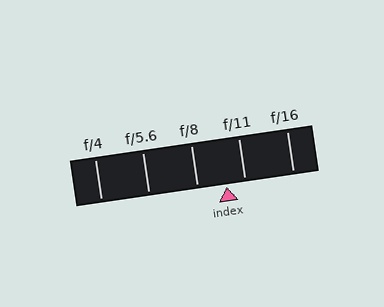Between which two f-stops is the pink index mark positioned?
The index mark is between f/8 and f/11.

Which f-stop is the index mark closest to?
The index mark is closest to f/11.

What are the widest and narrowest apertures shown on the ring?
The widest aperture shown is f/4 and the narrowest is f/16.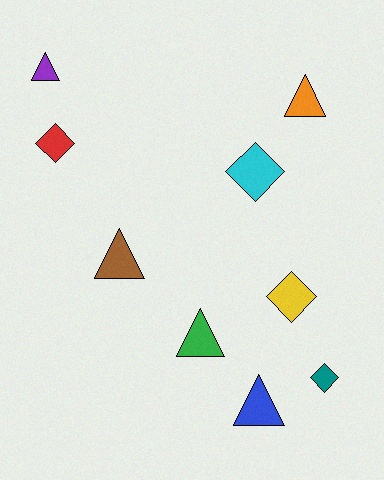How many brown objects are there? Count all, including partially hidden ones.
There is 1 brown object.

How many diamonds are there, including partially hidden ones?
There are 4 diamonds.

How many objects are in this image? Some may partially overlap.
There are 9 objects.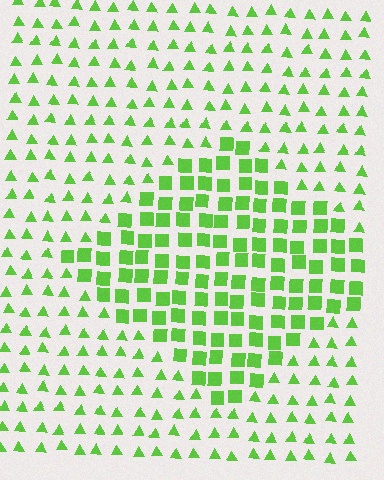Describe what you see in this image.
The image is filled with small lime elements arranged in a uniform grid. A diamond-shaped region contains squares, while the surrounding area contains triangles. The boundary is defined purely by the change in element shape.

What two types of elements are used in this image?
The image uses squares inside the diamond region and triangles outside it.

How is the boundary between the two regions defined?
The boundary is defined by a change in element shape: squares inside vs. triangles outside. All elements share the same color and spacing.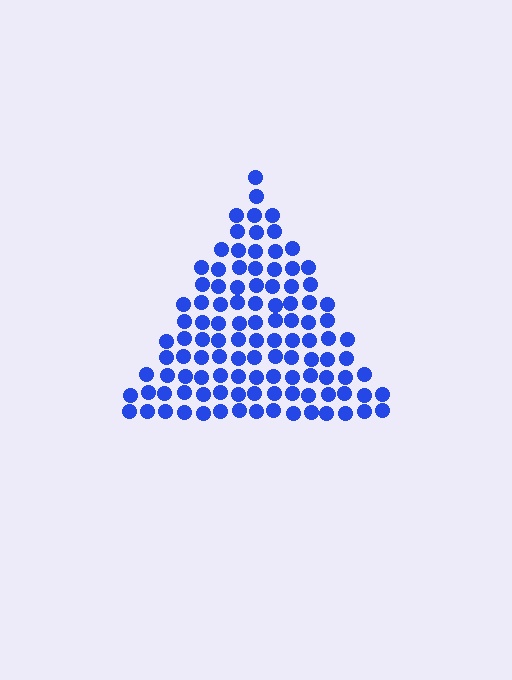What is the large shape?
The large shape is a triangle.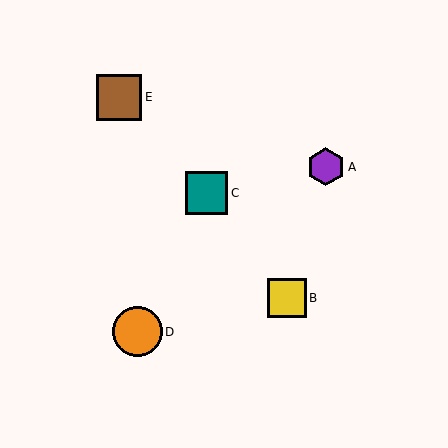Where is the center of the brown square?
The center of the brown square is at (119, 97).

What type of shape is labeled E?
Shape E is a brown square.